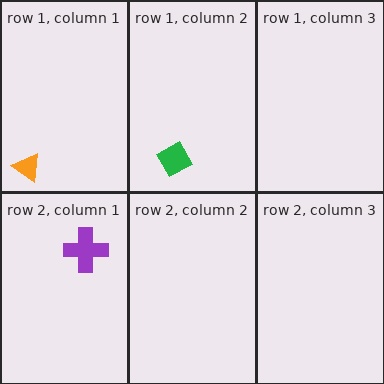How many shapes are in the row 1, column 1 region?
1.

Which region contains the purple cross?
The row 2, column 1 region.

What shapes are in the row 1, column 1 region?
The orange triangle.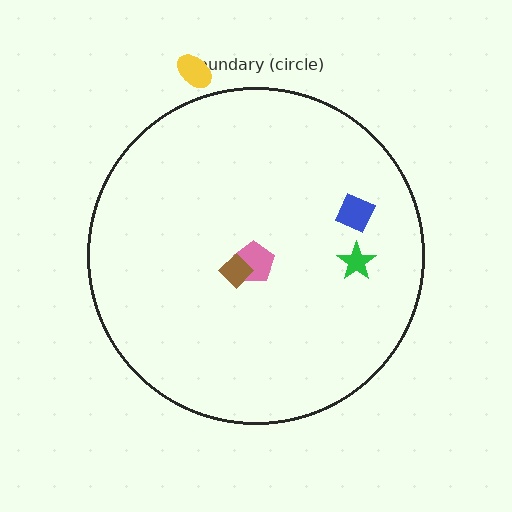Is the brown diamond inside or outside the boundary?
Inside.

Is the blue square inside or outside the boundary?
Inside.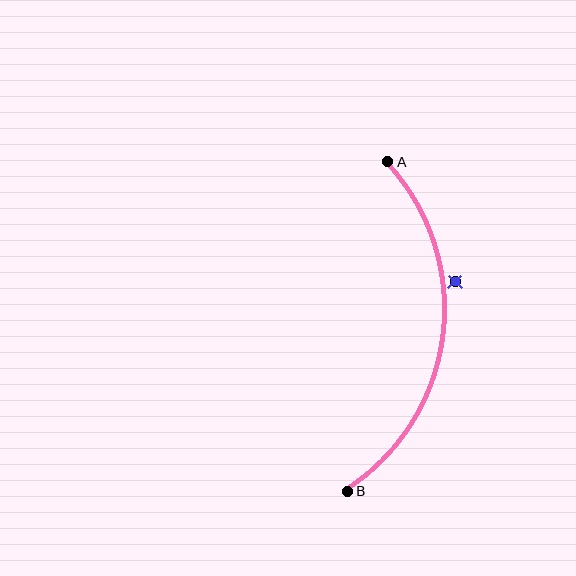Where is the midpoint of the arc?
The arc midpoint is the point on the curve farthest from the straight line joining A and B. It sits to the right of that line.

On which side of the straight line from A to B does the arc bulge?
The arc bulges to the right of the straight line connecting A and B.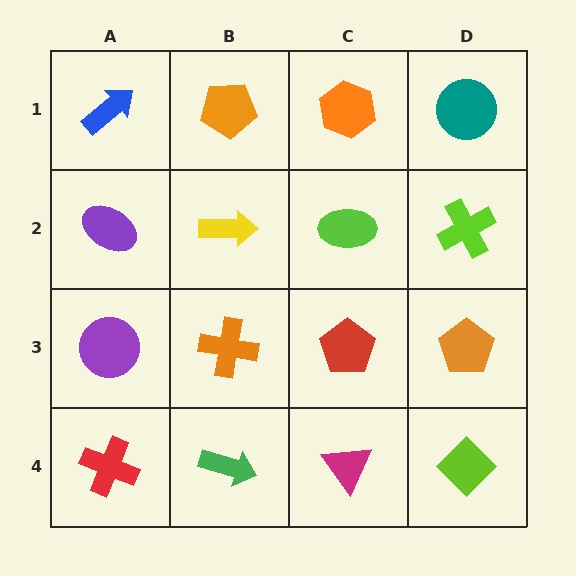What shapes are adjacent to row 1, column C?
A lime ellipse (row 2, column C), an orange pentagon (row 1, column B), a teal circle (row 1, column D).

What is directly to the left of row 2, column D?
A lime ellipse.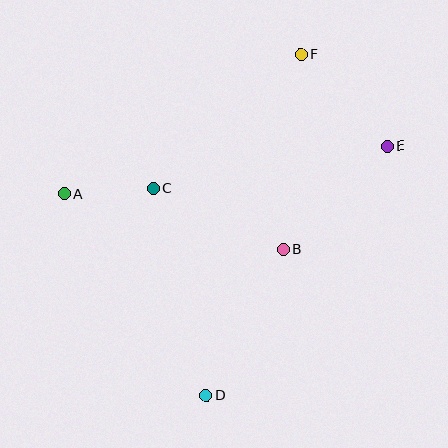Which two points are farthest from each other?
Points D and F are farthest from each other.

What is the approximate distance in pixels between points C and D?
The distance between C and D is approximately 214 pixels.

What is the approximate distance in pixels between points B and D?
The distance between B and D is approximately 165 pixels.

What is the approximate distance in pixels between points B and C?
The distance between B and C is approximately 144 pixels.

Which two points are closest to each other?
Points A and C are closest to each other.